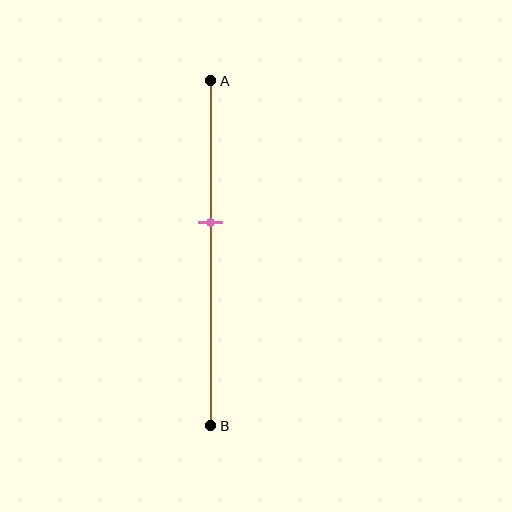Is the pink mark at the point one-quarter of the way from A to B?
No, the mark is at about 40% from A, not at the 25% one-quarter point.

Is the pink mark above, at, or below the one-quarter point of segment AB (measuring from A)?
The pink mark is below the one-quarter point of segment AB.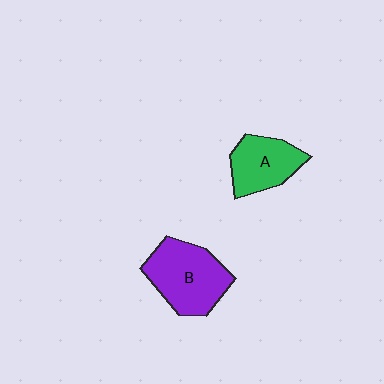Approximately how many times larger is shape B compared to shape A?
Approximately 1.4 times.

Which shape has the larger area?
Shape B (purple).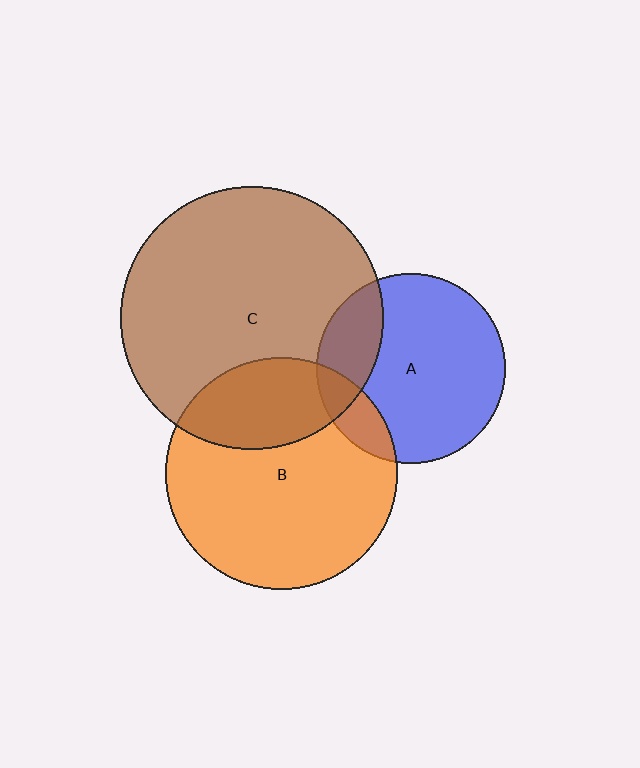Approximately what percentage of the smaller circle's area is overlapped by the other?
Approximately 30%.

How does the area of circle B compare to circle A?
Approximately 1.5 times.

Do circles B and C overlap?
Yes.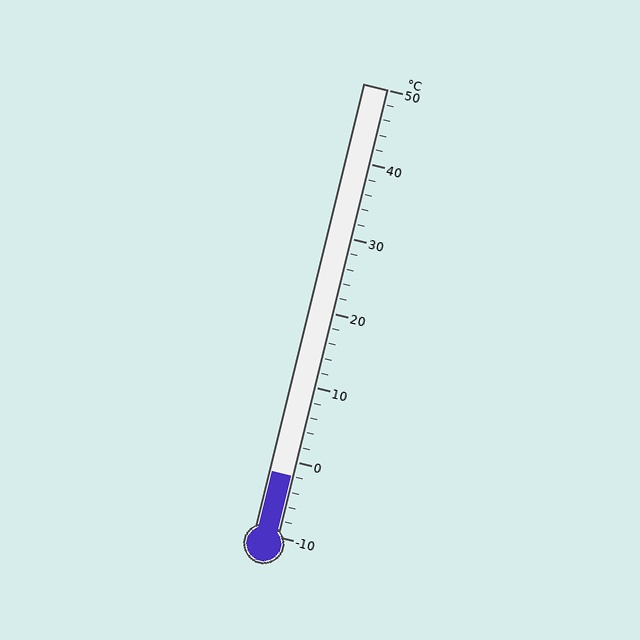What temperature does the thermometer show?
The thermometer shows approximately -2°C.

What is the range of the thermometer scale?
The thermometer scale ranges from -10°C to 50°C.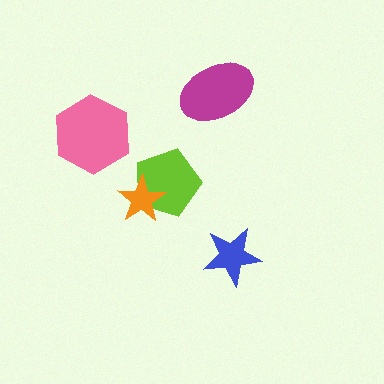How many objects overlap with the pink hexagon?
0 objects overlap with the pink hexagon.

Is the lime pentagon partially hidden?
Yes, it is partially covered by another shape.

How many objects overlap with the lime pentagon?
1 object overlaps with the lime pentagon.